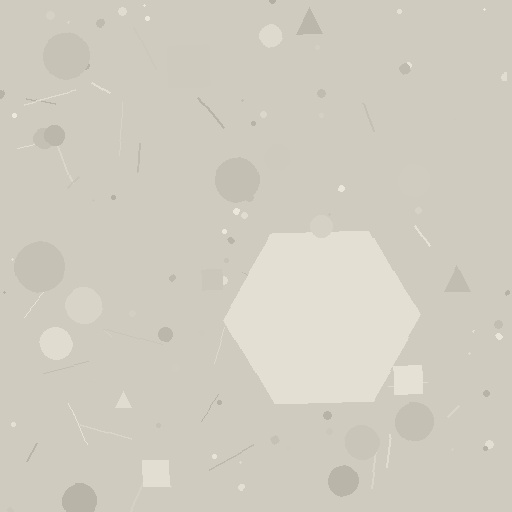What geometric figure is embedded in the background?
A hexagon is embedded in the background.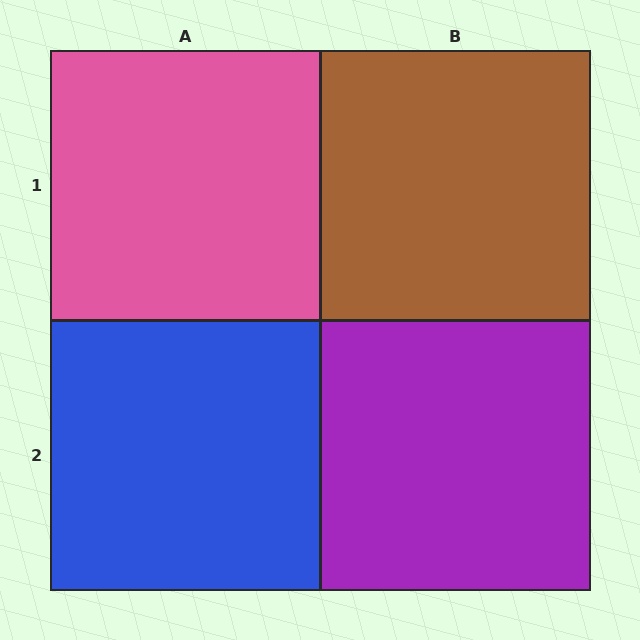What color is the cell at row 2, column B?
Purple.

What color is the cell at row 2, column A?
Blue.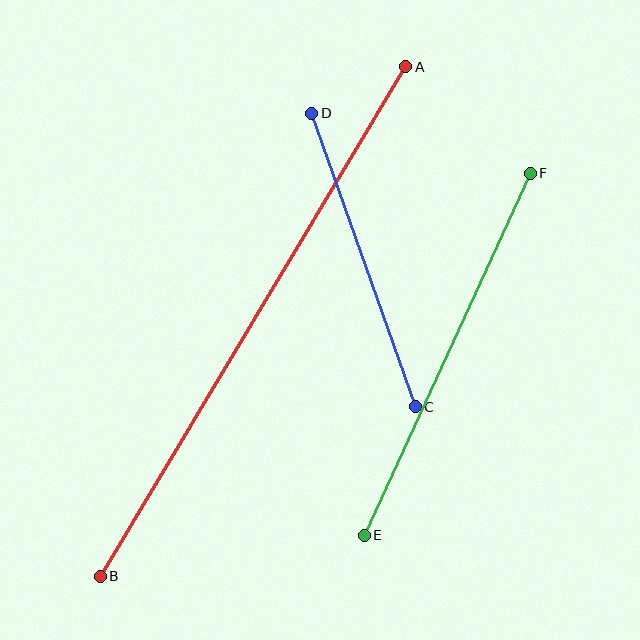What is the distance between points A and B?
The distance is approximately 595 pixels.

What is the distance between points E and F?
The distance is approximately 398 pixels.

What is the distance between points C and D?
The distance is approximately 311 pixels.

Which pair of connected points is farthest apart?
Points A and B are farthest apart.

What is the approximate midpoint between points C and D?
The midpoint is at approximately (364, 260) pixels.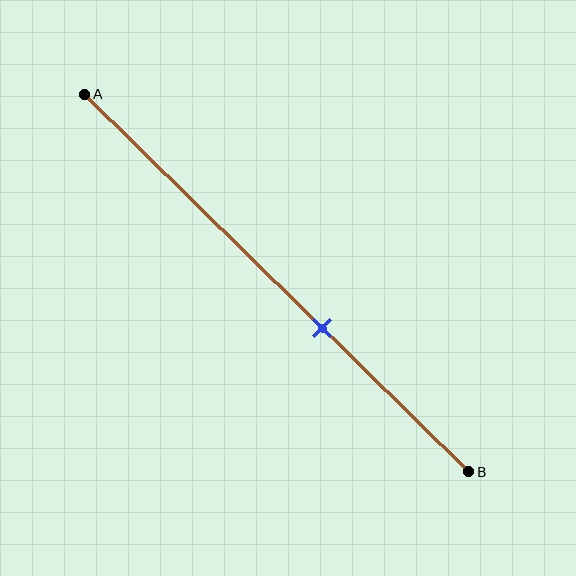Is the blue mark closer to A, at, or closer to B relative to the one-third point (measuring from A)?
The blue mark is closer to point B than the one-third point of segment AB.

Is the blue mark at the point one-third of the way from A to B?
No, the mark is at about 60% from A, not at the 33% one-third point.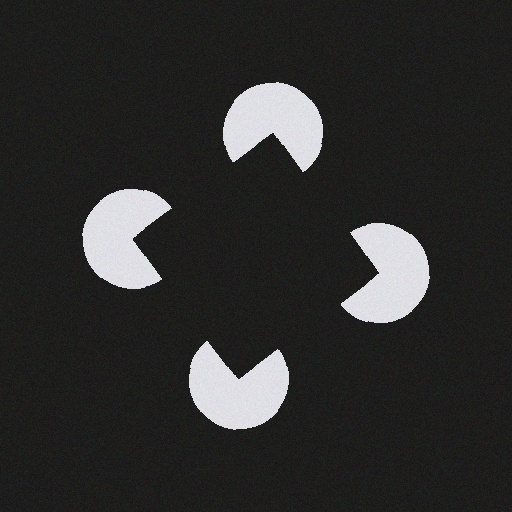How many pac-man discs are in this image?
There are 4 — one at each vertex of the illusory square.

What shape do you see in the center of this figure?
An illusory square — its edges are inferred from the aligned wedge cuts in the pac-man discs, not physically drawn.